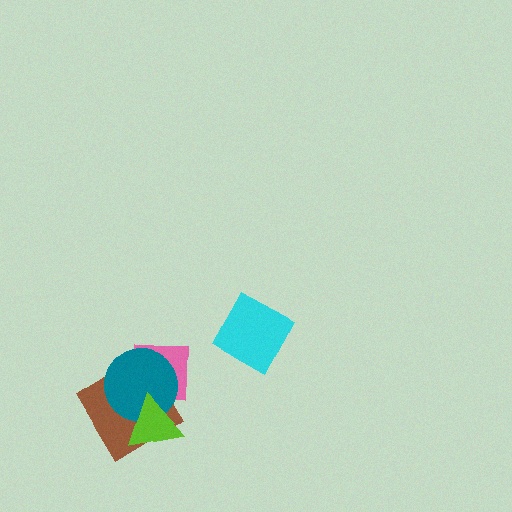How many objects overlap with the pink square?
3 objects overlap with the pink square.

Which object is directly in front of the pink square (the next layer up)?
The brown diamond is directly in front of the pink square.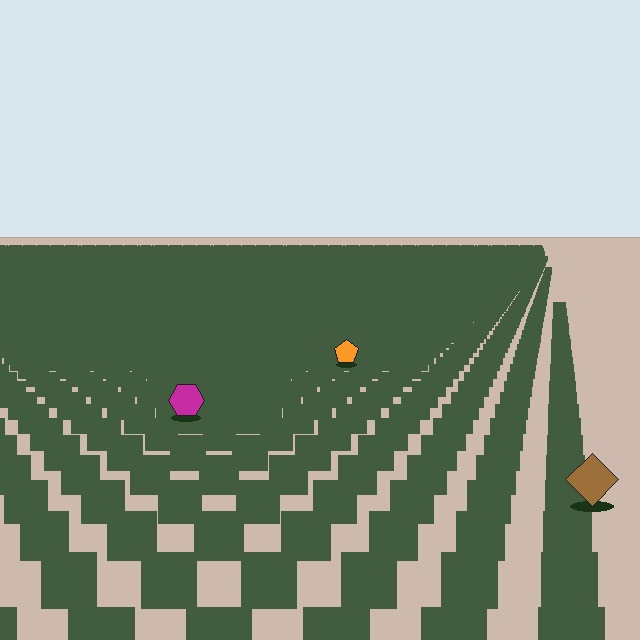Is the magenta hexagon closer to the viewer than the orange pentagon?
Yes. The magenta hexagon is closer — you can tell from the texture gradient: the ground texture is coarser near it.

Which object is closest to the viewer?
The brown diamond is closest. The texture marks near it are larger and more spread out.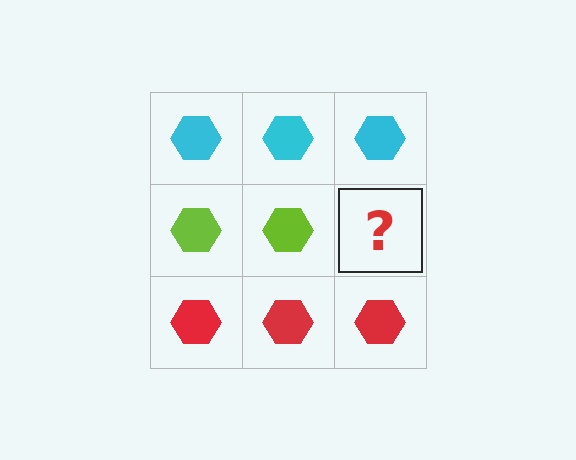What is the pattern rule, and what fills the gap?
The rule is that each row has a consistent color. The gap should be filled with a lime hexagon.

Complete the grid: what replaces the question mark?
The question mark should be replaced with a lime hexagon.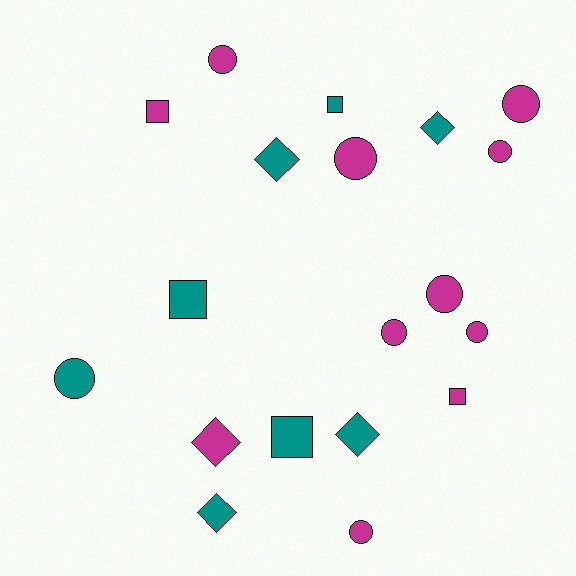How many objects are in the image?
There are 19 objects.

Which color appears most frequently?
Magenta, with 11 objects.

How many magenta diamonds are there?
There is 1 magenta diamond.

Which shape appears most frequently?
Circle, with 9 objects.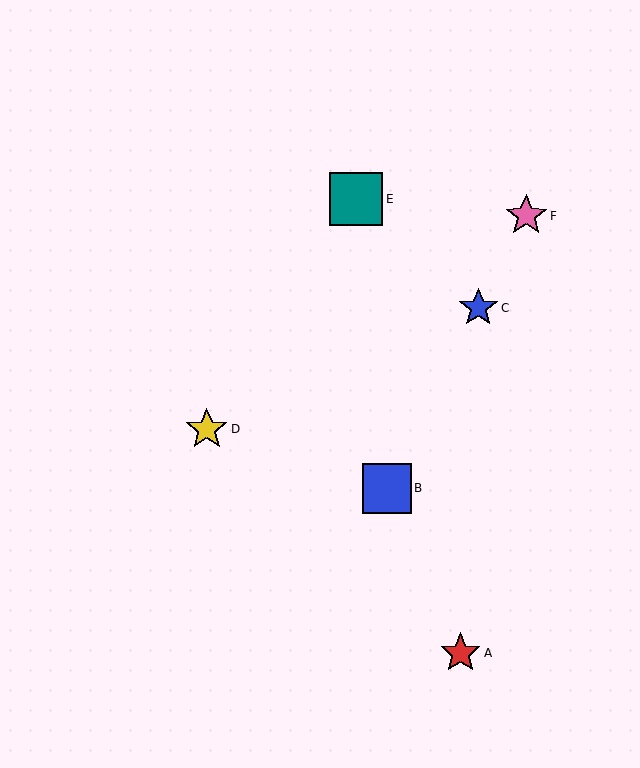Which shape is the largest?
The teal square (labeled E) is the largest.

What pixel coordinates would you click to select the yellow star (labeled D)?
Click at (207, 429) to select the yellow star D.